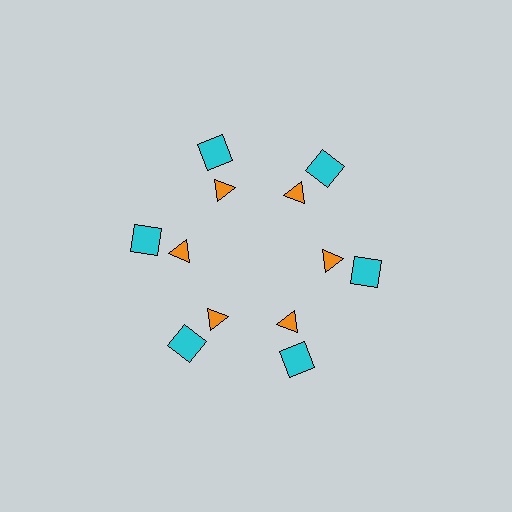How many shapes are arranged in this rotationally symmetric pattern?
There are 12 shapes, arranged in 6 groups of 2.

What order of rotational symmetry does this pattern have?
This pattern has 6-fold rotational symmetry.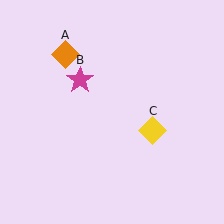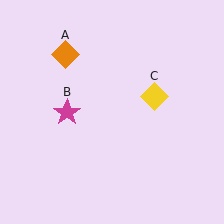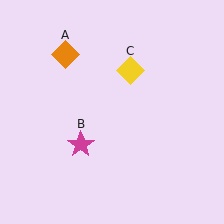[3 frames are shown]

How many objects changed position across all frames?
2 objects changed position: magenta star (object B), yellow diamond (object C).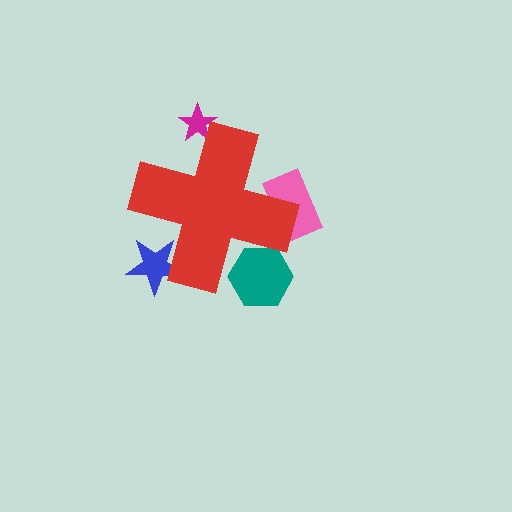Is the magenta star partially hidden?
Yes, the magenta star is partially hidden behind the red cross.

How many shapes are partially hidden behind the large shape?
4 shapes are partially hidden.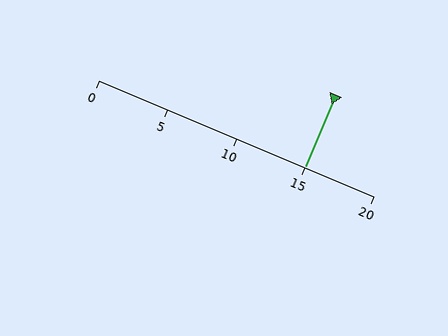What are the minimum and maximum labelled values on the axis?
The axis runs from 0 to 20.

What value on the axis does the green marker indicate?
The marker indicates approximately 15.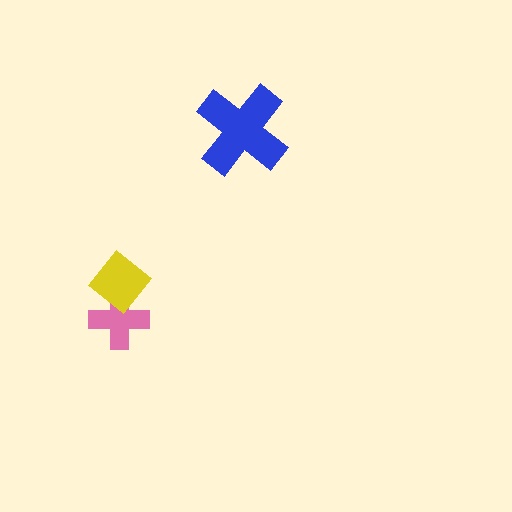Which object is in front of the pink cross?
The yellow diamond is in front of the pink cross.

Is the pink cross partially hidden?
Yes, it is partially covered by another shape.